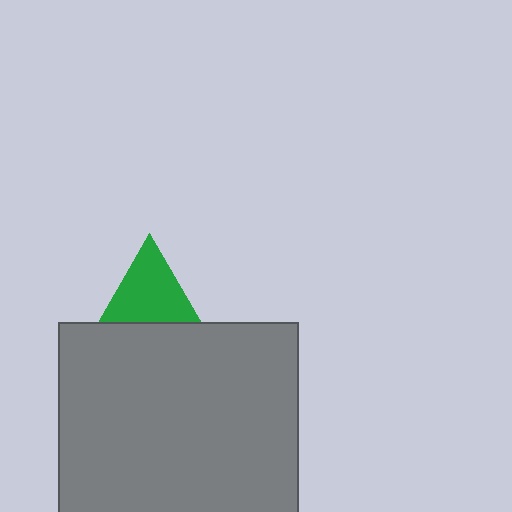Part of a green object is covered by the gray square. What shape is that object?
It is a triangle.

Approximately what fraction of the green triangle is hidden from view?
Roughly 44% of the green triangle is hidden behind the gray square.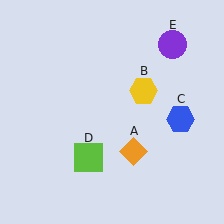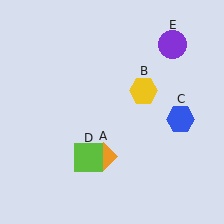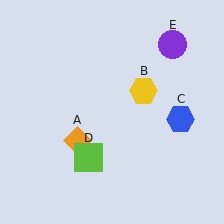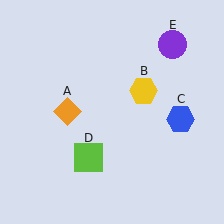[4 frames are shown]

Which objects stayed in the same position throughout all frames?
Yellow hexagon (object B) and blue hexagon (object C) and lime square (object D) and purple circle (object E) remained stationary.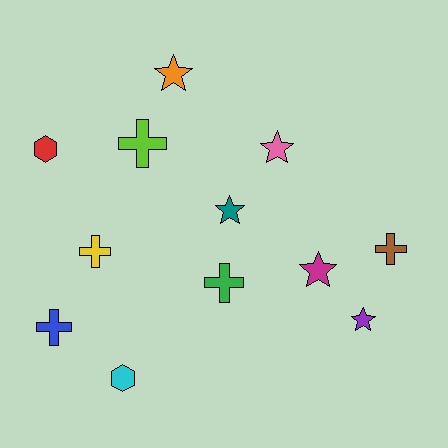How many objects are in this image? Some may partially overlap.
There are 12 objects.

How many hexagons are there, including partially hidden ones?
There are 2 hexagons.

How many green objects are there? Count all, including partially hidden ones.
There is 1 green object.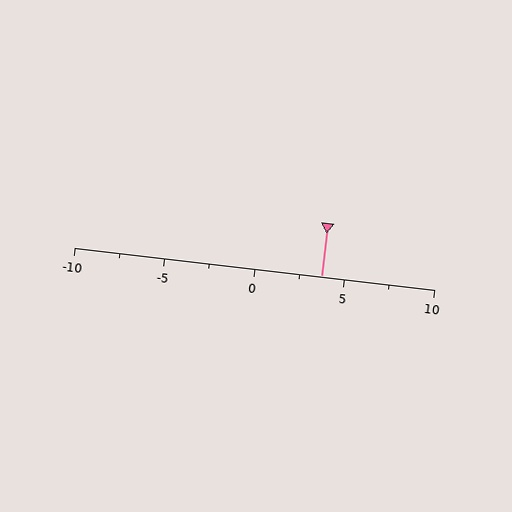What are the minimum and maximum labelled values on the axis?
The axis runs from -10 to 10.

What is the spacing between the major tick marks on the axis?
The major ticks are spaced 5 apart.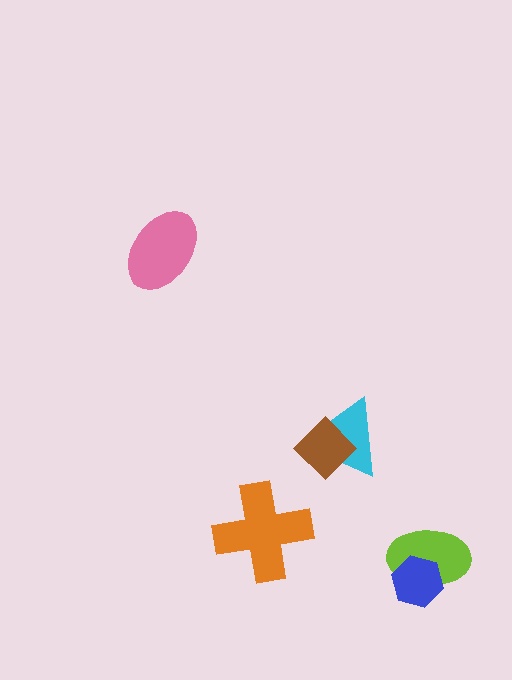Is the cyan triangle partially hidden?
Yes, it is partially covered by another shape.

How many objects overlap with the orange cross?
0 objects overlap with the orange cross.